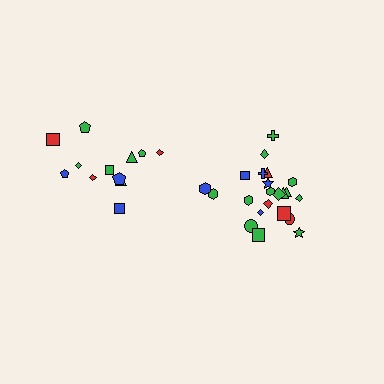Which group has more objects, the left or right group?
The right group.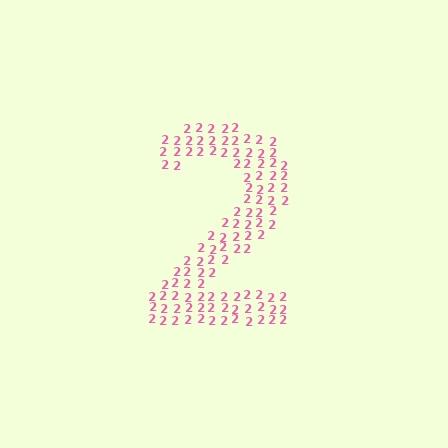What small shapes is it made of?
It is made of small digit 2's.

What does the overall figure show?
The overall figure shows the digit 2.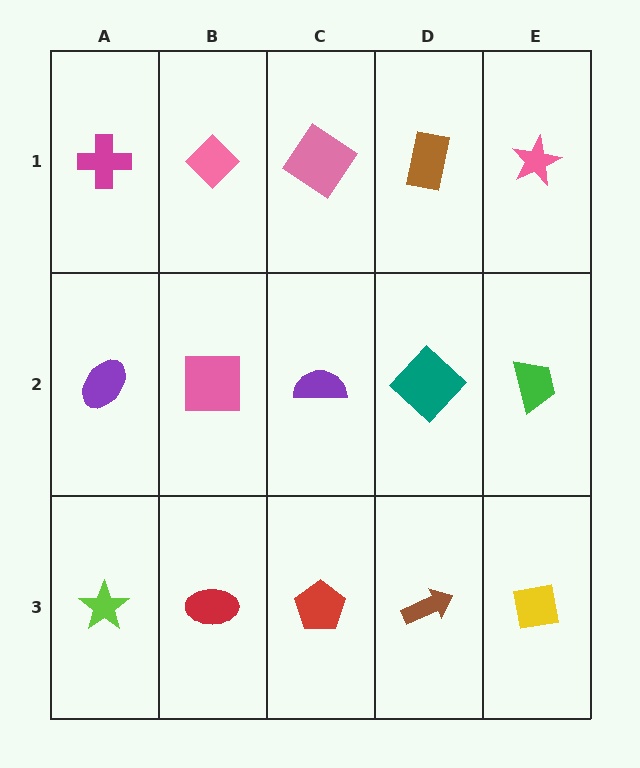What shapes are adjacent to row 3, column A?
A purple ellipse (row 2, column A), a red ellipse (row 3, column B).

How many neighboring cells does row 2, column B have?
4.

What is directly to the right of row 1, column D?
A pink star.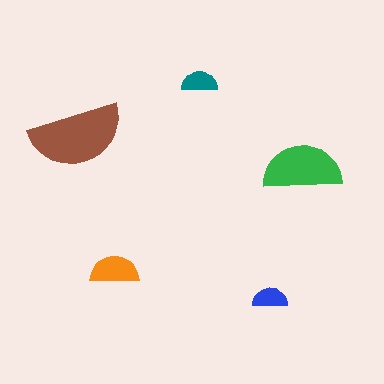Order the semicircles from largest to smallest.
the brown one, the green one, the orange one, the teal one, the blue one.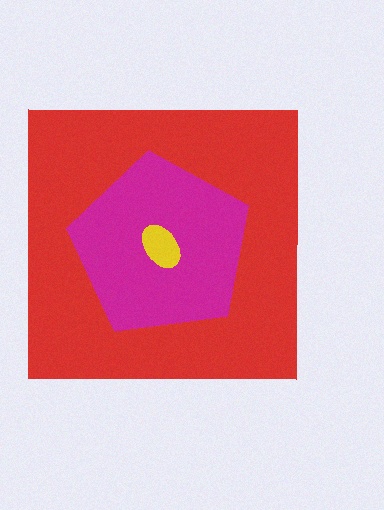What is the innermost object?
The yellow ellipse.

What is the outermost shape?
The red square.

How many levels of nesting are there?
3.